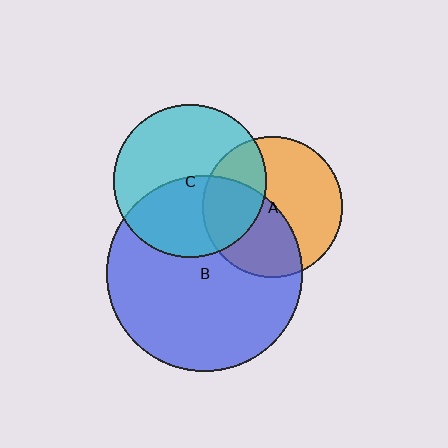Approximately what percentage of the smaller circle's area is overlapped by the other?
Approximately 30%.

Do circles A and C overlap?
Yes.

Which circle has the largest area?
Circle B (blue).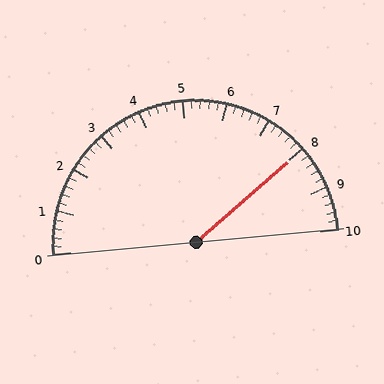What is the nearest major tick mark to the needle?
The nearest major tick mark is 8.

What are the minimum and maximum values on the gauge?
The gauge ranges from 0 to 10.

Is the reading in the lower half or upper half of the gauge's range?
The reading is in the upper half of the range (0 to 10).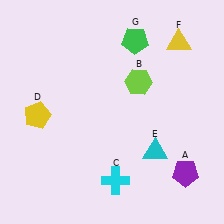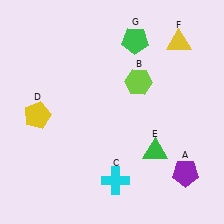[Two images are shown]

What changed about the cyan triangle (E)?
In Image 1, E is cyan. In Image 2, it changed to green.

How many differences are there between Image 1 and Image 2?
There is 1 difference between the two images.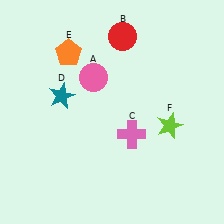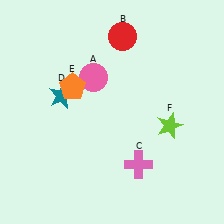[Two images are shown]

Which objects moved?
The objects that moved are: the pink cross (C), the orange pentagon (E).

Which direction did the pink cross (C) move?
The pink cross (C) moved down.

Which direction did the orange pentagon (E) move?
The orange pentagon (E) moved down.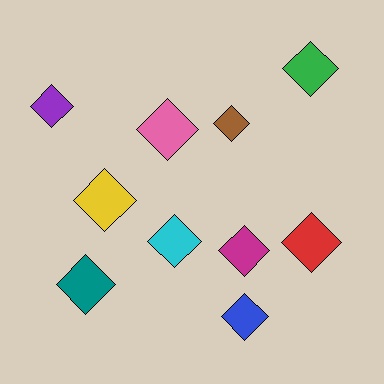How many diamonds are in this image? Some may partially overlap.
There are 10 diamonds.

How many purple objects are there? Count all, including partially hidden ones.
There is 1 purple object.